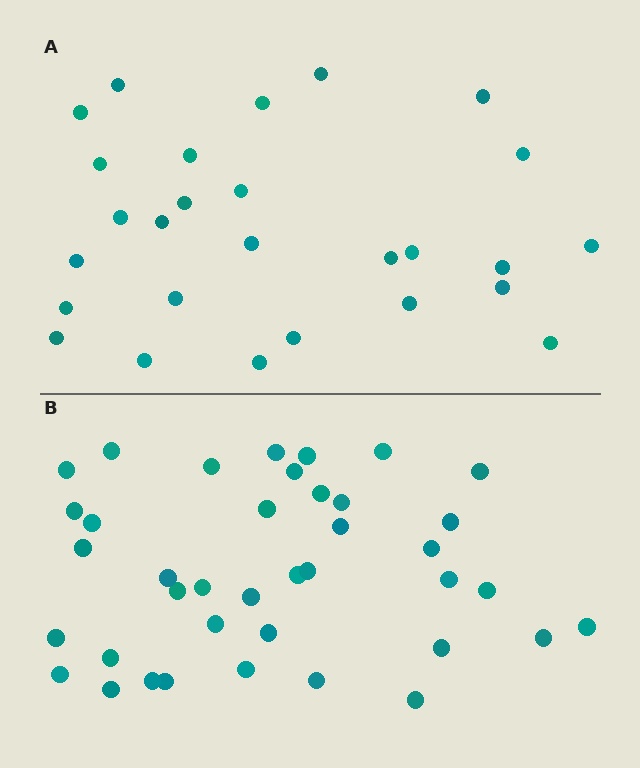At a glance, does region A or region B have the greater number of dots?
Region B (the bottom region) has more dots.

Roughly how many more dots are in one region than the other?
Region B has roughly 12 or so more dots than region A.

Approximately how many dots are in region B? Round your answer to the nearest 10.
About 40 dots. (The exact count is 39, which rounds to 40.)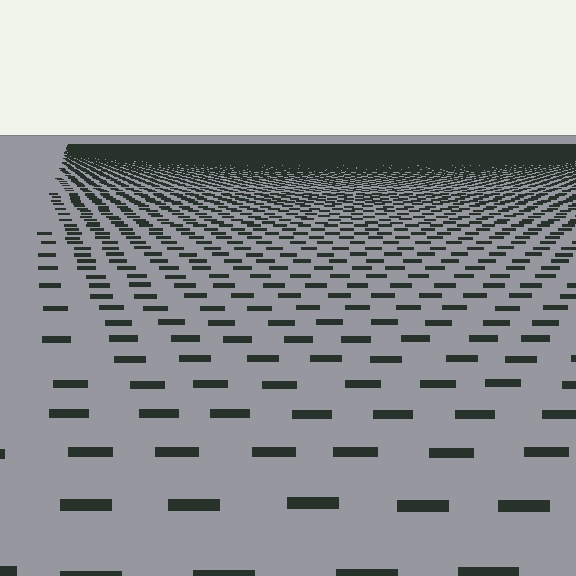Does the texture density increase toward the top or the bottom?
Density increases toward the top.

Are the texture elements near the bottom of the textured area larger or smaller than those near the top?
Larger. Near the bottom, elements are closer to the viewer and appear at a bigger on-screen size.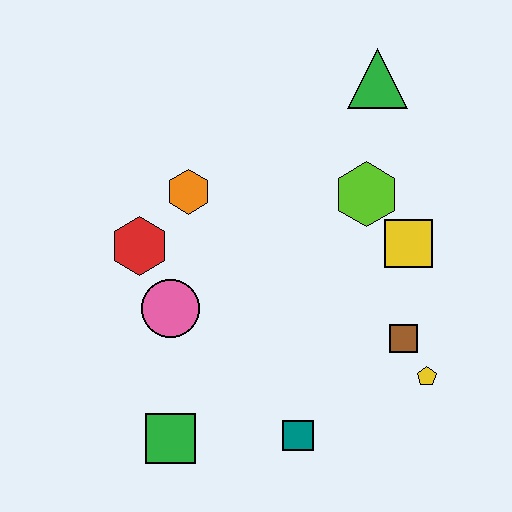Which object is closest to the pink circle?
The red hexagon is closest to the pink circle.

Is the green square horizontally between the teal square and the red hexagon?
Yes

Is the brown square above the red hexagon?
No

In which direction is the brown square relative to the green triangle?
The brown square is below the green triangle.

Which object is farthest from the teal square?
The green triangle is farthest from the teal square.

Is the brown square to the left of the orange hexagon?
No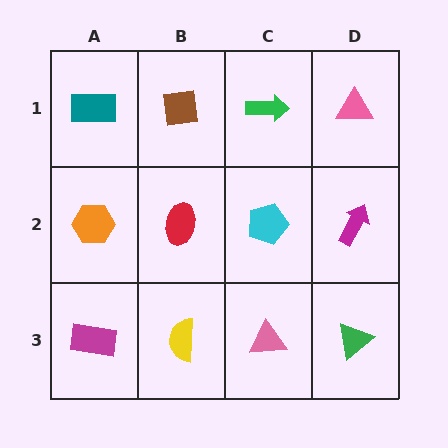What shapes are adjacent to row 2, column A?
A teal rectangle (row 1, column A), a magenta rectangle (row 3, column A), a red ellipse (row 2, column B).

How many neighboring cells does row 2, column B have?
4.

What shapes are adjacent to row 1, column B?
A red ellipse (row 2, column B), a teal rectangle (row 1, column A), a green arrow (row 1, column C).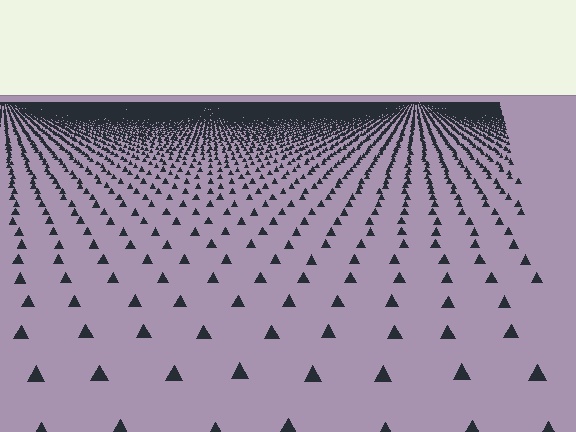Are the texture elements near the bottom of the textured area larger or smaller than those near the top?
Larger. Near the bottom, elements are closer to the viewer and appear at a bigger on-screen size.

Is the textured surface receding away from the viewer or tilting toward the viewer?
The surface is receding away from the viewer. Texture elements get smaller and denser toward the top.